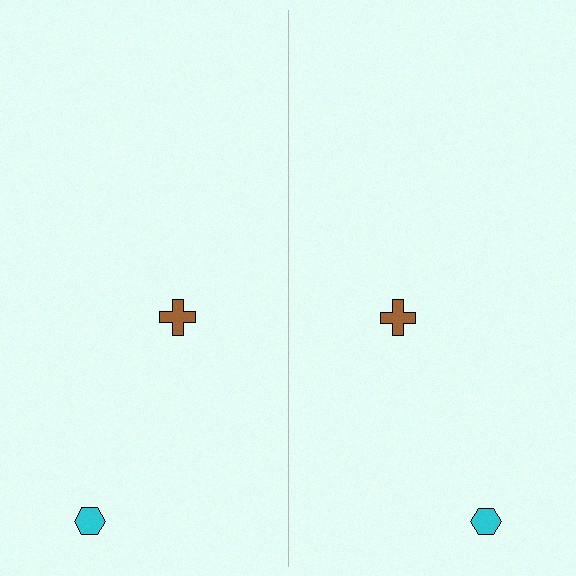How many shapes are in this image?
There are 4 shapes in this image.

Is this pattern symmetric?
Yes, this pattern has bilateral (reflection) symmetry.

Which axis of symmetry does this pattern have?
The pattern has a vertical axis of symmetry running through the center of the image.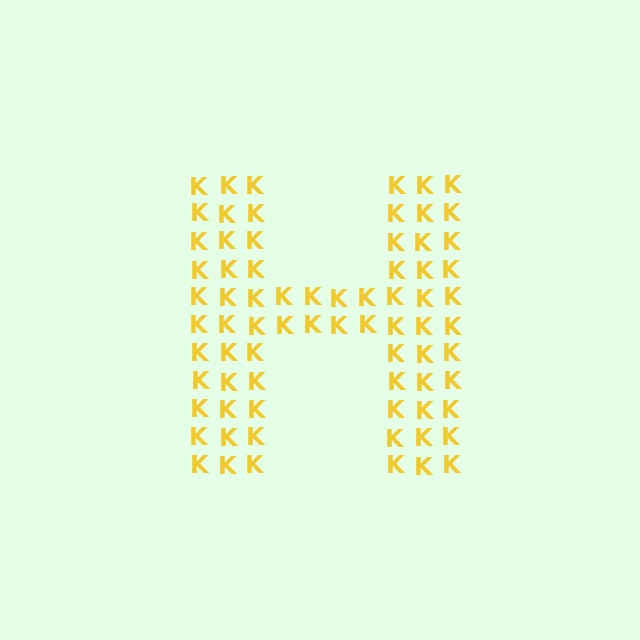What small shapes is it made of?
It is made of small letter K's.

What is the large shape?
The large shape is the letter H.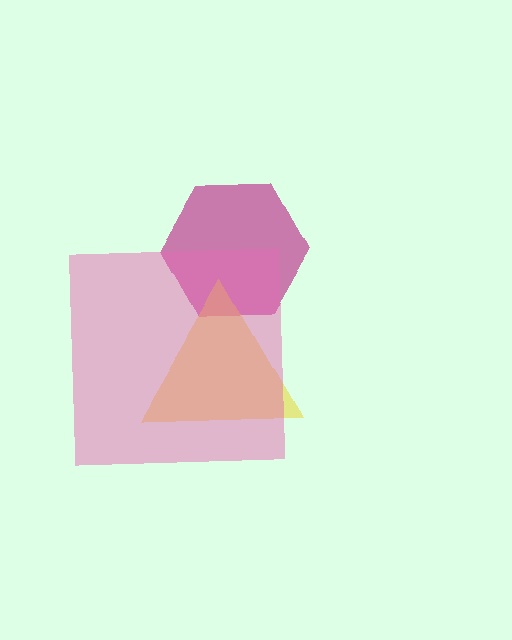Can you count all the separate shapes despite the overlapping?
Yes, there are 3 separate shapes.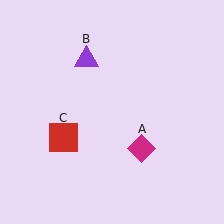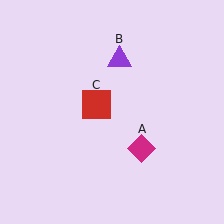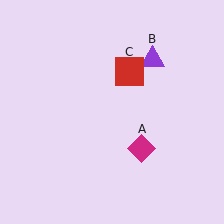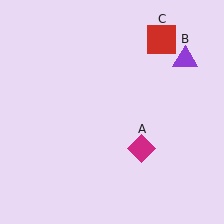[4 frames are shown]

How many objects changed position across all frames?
2 objects changed position: purple triangle (object B), red square (object C).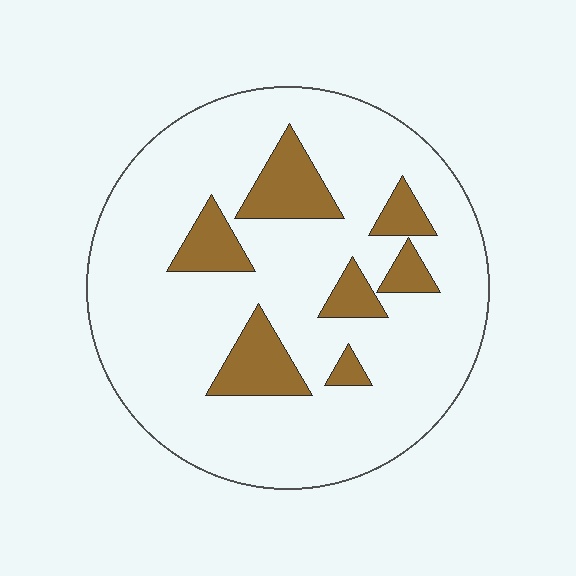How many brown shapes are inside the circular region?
7.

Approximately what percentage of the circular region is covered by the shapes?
Approximately 15%.